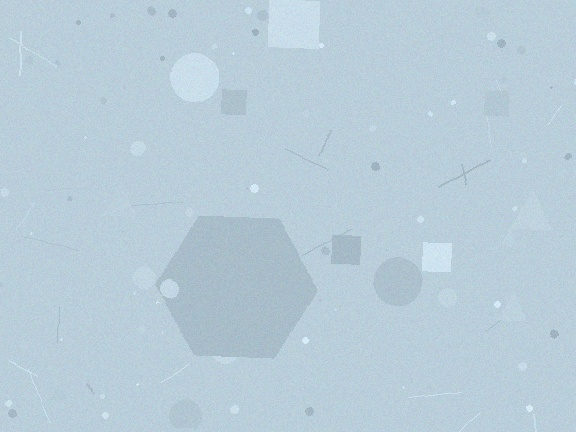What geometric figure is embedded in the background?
A hexagon is embedded in the background.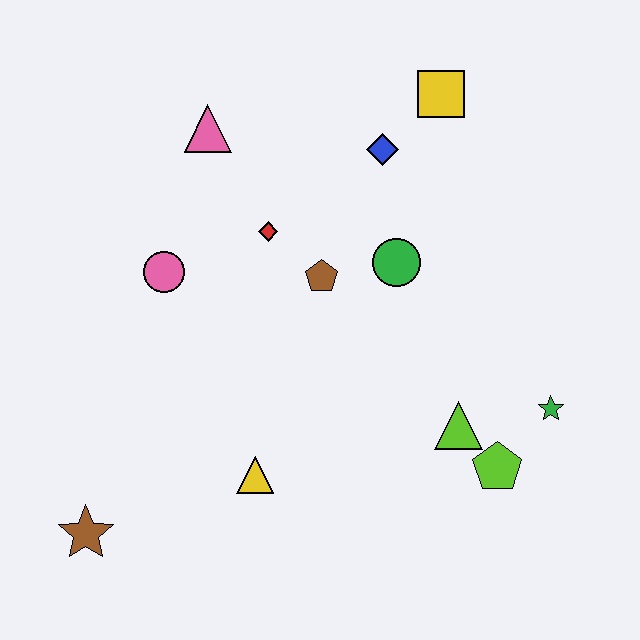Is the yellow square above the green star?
Yes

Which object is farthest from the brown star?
The yellow square is farthest from the brown star.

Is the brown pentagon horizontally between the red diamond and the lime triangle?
Yes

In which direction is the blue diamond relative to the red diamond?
The blue diamond is to the right of the red diamond.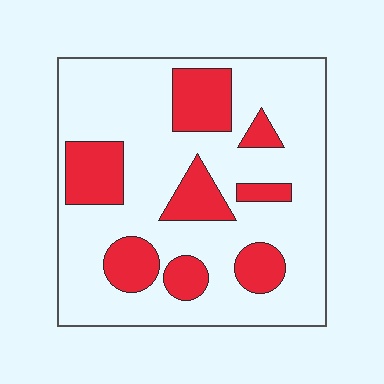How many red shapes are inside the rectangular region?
8.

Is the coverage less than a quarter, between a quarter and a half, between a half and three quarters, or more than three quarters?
Between a quarter and a half.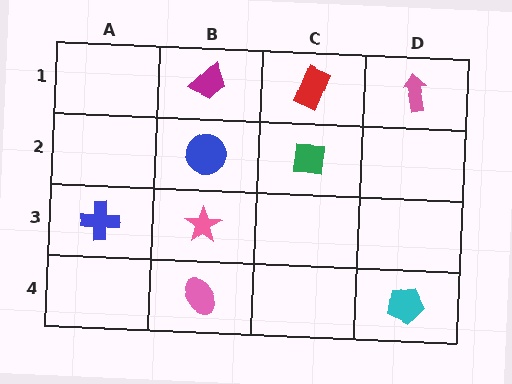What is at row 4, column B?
A pink ellipse.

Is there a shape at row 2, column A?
No, that cell is empty.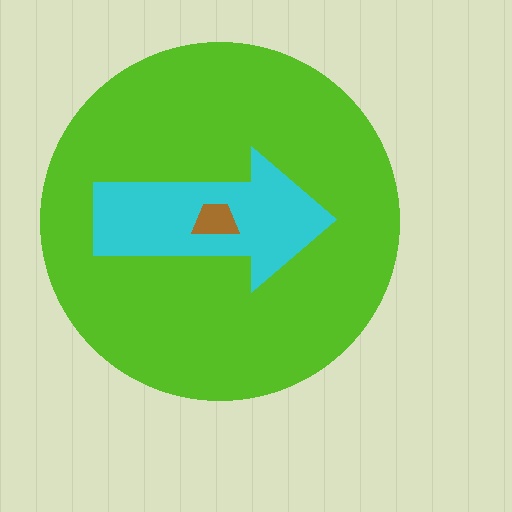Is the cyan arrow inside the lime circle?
Yes.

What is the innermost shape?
The brown trapezoid.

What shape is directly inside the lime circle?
The cyan arrow.